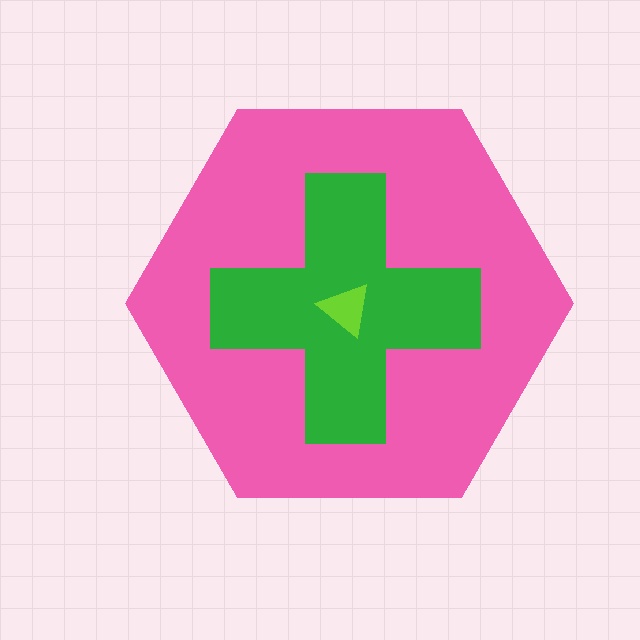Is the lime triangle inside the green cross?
Yes.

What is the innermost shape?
The lime triangle.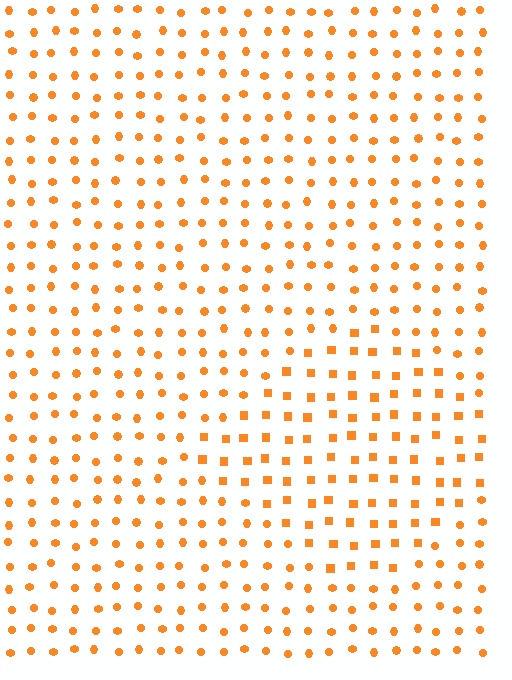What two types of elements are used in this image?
The image uses squares inside the diamond region and circles outside it.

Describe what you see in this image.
The image is filled with small orange elements arranged in a uniform grid. A diamond-shaped region contains squares, while the surrounding area contains circles. The boundary is defined purely by the change in element shape.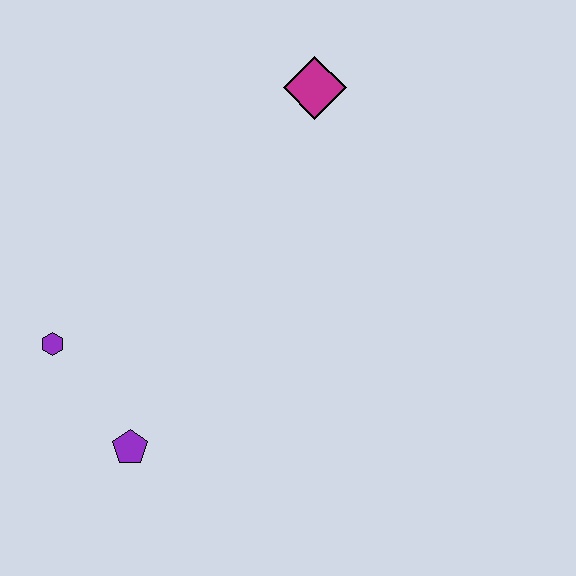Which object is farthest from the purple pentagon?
The magenta diamond is farthest from the purple pentagon.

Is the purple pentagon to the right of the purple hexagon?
Yes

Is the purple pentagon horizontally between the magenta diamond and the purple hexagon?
Yes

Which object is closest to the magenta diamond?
The purple hexagon is closest to the magenta diamond.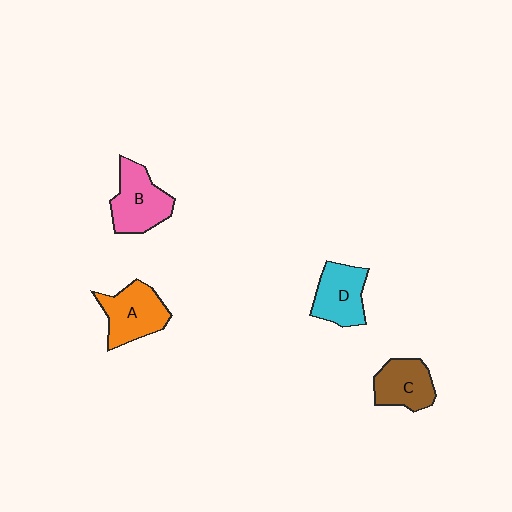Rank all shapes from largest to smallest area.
From largest to smallest: B (pink), A (orange), D (cyan), C (brown).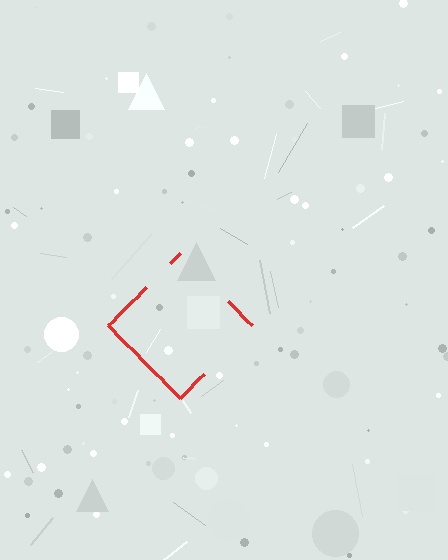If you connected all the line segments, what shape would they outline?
They would outline a diamond.